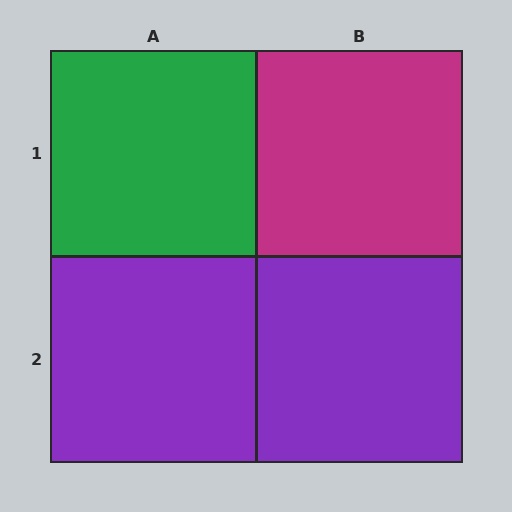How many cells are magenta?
1 cell is magenta.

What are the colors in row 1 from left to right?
Green, magenta.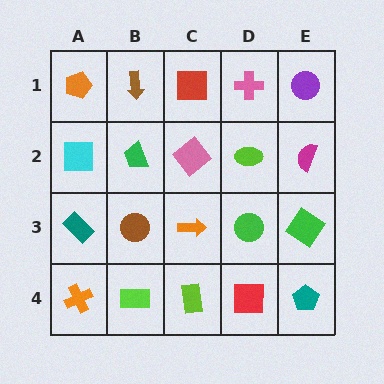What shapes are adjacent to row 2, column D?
A pink cross (row 1, column D), a green circle (row 3, column D), a pink diamond (row 2, column C), a magenta semicircle (row 2, column E).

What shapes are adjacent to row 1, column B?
A green trapezoid (row 2, column B), an orange pentagon (row 1, column A), a red square (row 1, column C).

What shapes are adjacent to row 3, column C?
A pink diamond (row 2, column C), a lime rectangle (row 4, column C), a brown circle (row 3, column B), a green circle (row 3, column D).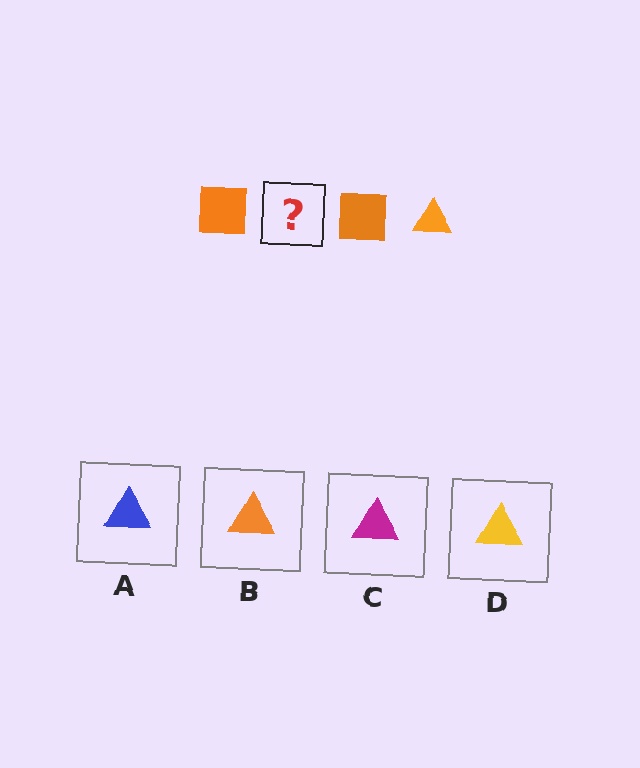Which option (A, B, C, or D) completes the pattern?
B.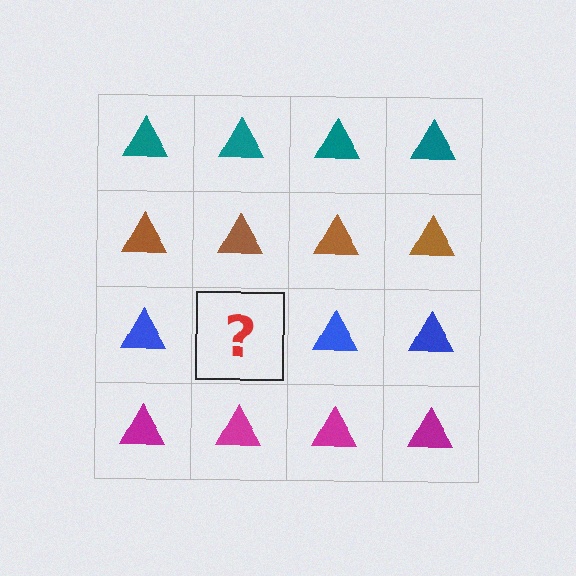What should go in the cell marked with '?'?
The missing cell should contain a blue triangle.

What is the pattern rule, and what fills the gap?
The rule is that each row has a consistent color. The gap should be filled with a blue triangle.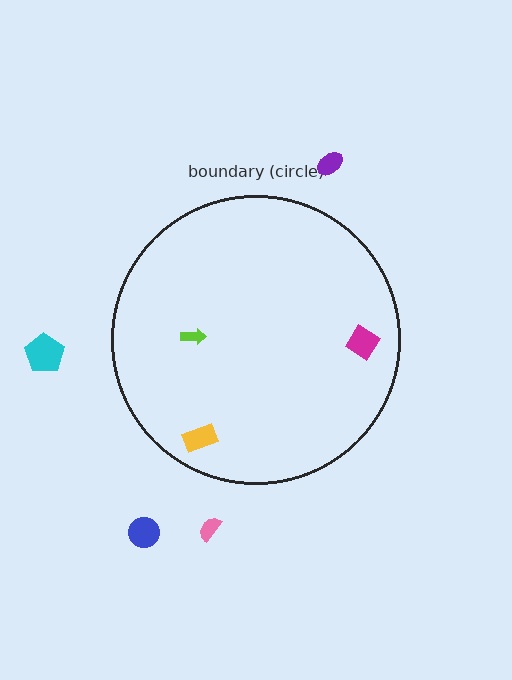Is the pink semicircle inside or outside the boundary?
Outside.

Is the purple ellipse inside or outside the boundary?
Outside.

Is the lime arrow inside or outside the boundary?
Inside.